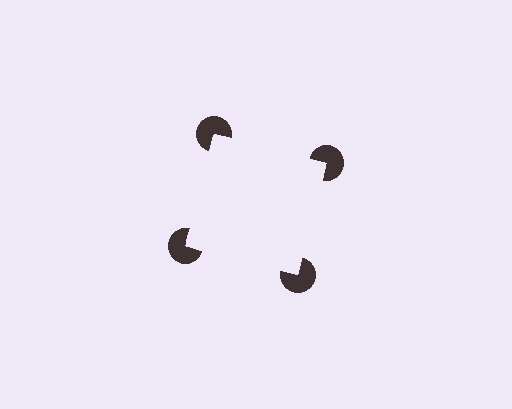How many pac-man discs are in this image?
There are 4 — one at each vertex of the illusory square.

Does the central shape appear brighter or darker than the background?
It typically appears slightly brighter than the background, even though no actual brightness change is drawn.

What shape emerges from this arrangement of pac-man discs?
An illusory square — its edges are inferred from the aligned wedge cuts in the pac-man discs, not physically drawn.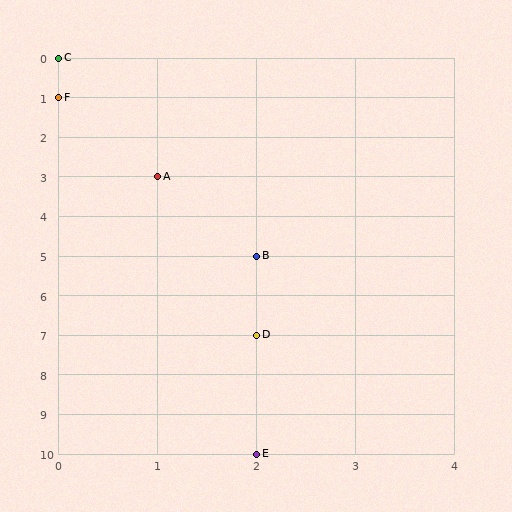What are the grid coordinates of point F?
Point F is at grid coordinates (0, 1).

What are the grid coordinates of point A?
Point A is at grid coordinates (1, 3).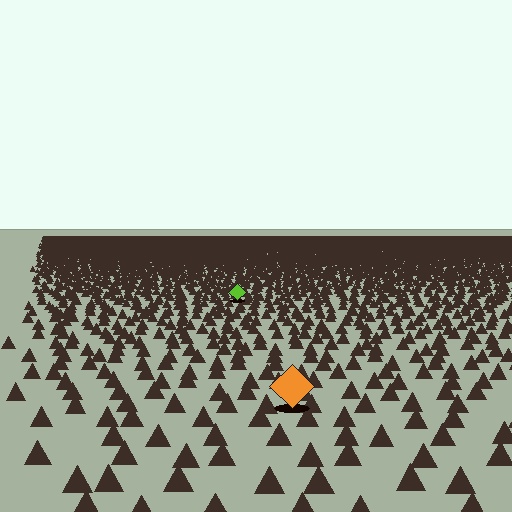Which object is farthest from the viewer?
The lime diamond is farthest from the viewer. It appears smaller and the ground texture around it is denser.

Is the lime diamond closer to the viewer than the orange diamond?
No. The orange diamond is closer — you can tell from the texture gradient: the ground texture is coarser near it.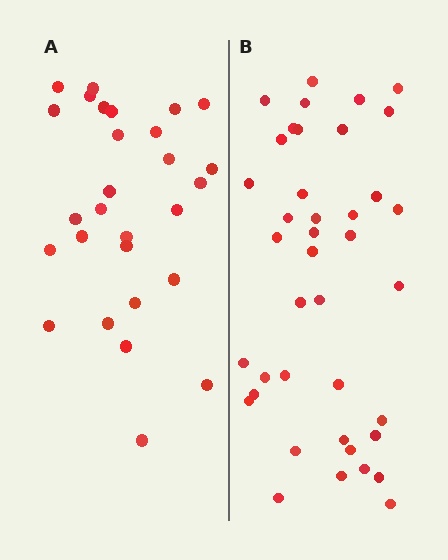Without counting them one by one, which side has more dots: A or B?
Region B (the right region) has more dots.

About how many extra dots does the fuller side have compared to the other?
Region B has roughly 12 or so more dots than region A.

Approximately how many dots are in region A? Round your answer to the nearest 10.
About 30 dots. (The exact count is 28, which rounds to 30.)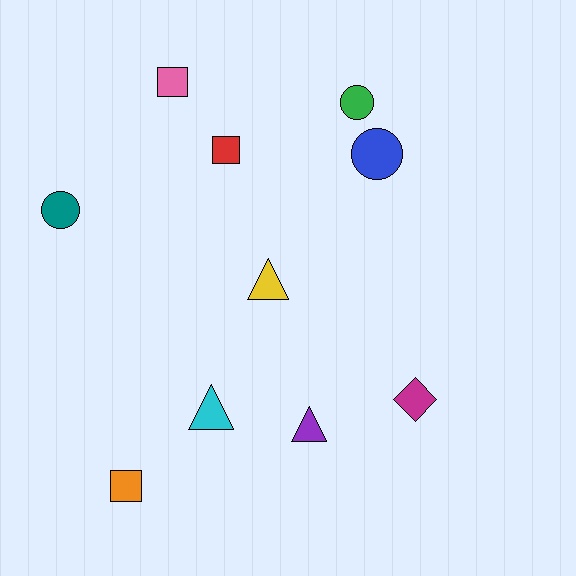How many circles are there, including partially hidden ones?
There are 3 circles.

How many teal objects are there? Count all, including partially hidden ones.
There is 1 teal object.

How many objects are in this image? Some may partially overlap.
There are 10 objects.